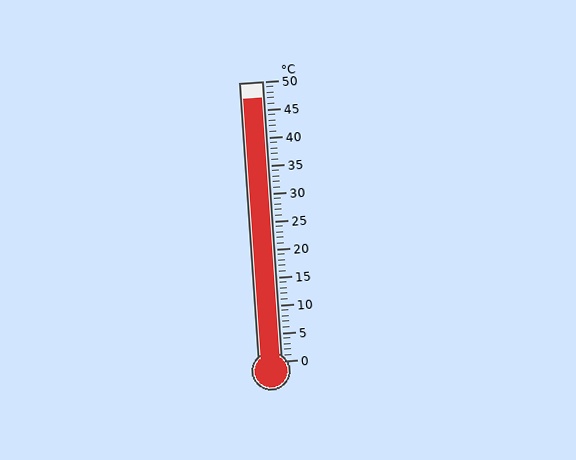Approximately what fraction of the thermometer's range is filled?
The thermometer is filled to approximately 95% of its range.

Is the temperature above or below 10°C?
The temperature is above 10°C.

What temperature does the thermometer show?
The thermometer shows approximately 47°C.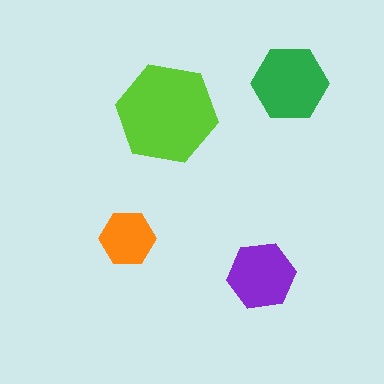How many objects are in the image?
There are 4 objects in the image.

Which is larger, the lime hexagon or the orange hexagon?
The lime one.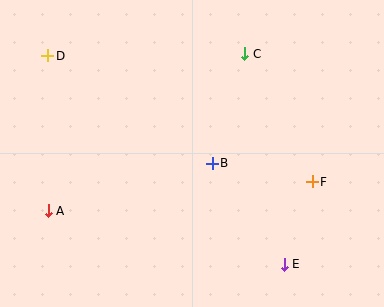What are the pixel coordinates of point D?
Point D is at (48, 56).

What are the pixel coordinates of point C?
Point C is at (245, 54).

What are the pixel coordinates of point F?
Point F is at (312, 182).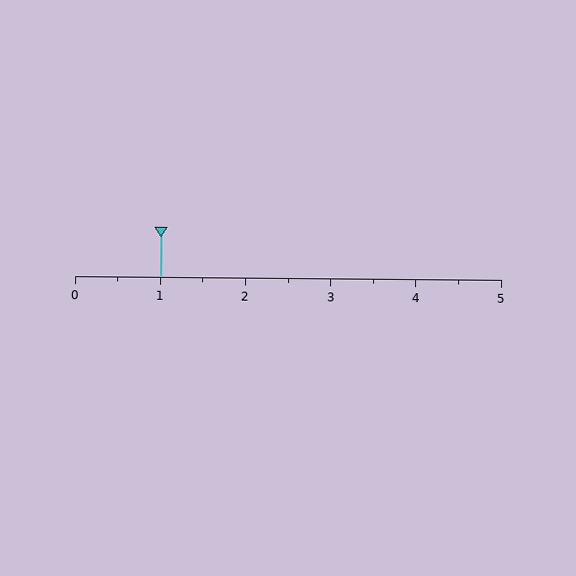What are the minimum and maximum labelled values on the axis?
The axis runs from 0 to 5.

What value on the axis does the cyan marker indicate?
The marker indicates approximately 1.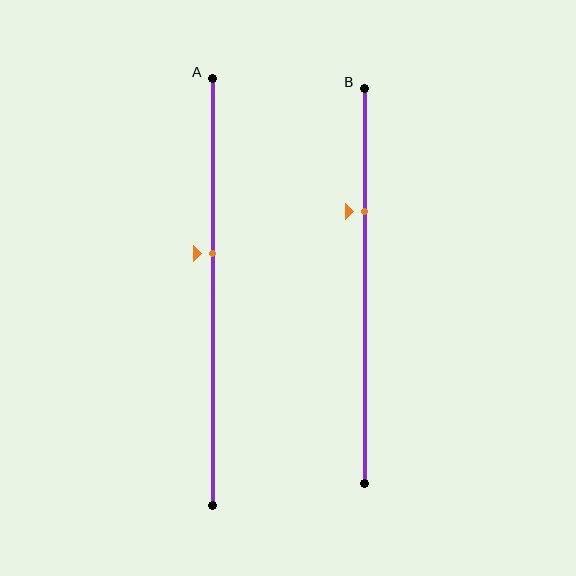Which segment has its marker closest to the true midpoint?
Segment A has its marker closest to the true midpoint.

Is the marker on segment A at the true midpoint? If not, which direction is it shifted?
No, the marker on segment A is shifted upward by about 9% of the segment length.